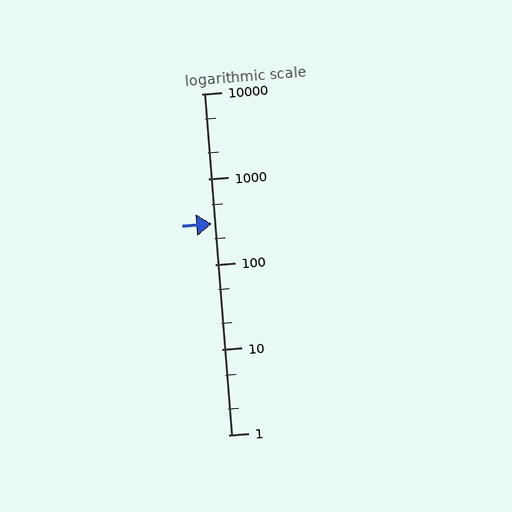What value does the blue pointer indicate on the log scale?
The pointer indicates approximately 300.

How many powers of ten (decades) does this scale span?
The scale spans 4 decades, from 1 to 10000.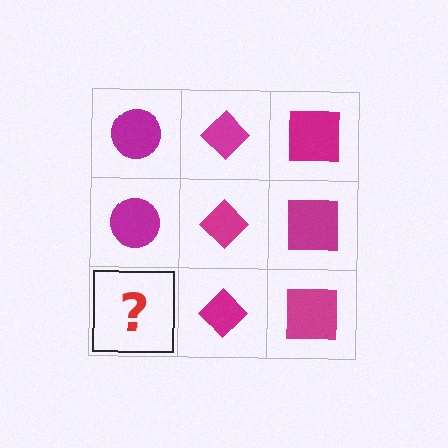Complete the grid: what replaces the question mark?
The question mark should be replaced with a magenta circle.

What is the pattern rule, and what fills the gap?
The rule is that each column has a consistent shape. The gap should be filled with a magenta circle.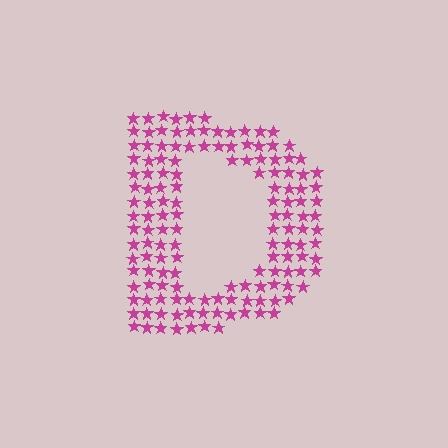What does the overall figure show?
The overall figure shows the letter D.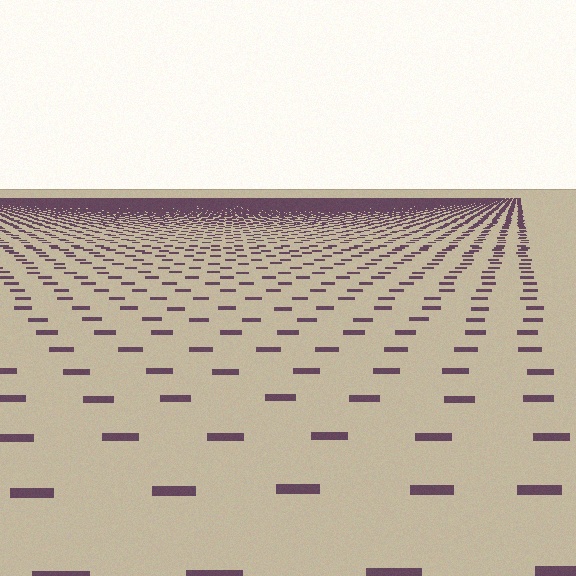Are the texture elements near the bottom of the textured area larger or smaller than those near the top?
Larger. Near the bottom, elements are closer to the viewer and appear at a bigger on-screen size.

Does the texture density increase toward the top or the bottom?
Density increases toward the top.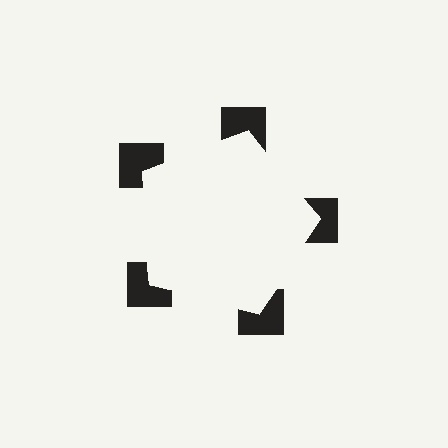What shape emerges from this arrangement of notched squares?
An illusory pentagon — its edges are inferred from the aligned wedge cuts in the notched squares, not physically drawn.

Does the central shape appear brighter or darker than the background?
It typically appears slightly brighter than the background, even though no actual brightness change is drawn.